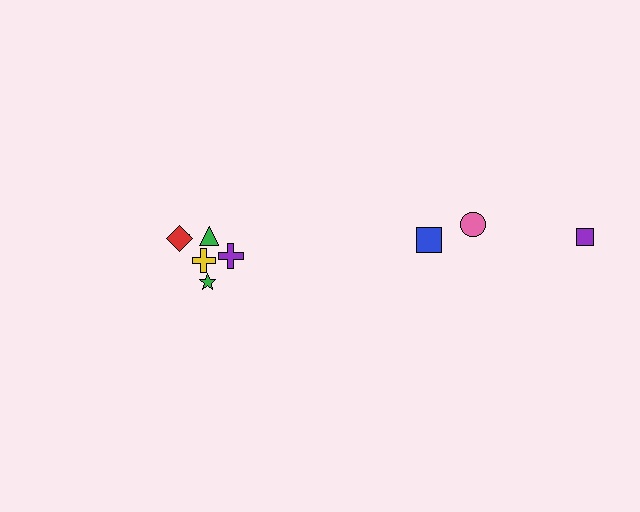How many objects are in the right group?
There are 3 objects.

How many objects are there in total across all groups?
There are 9 objects.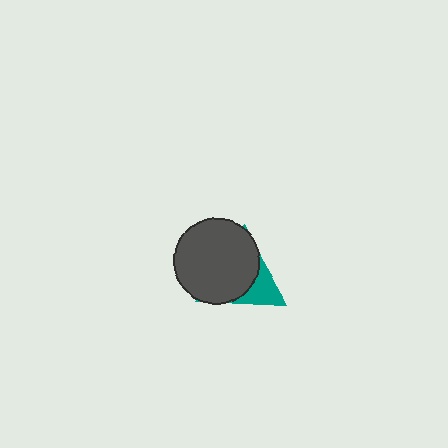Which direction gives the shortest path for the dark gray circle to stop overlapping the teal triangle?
Moving left gives the shortest separation.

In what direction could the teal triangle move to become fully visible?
The teal triangle could move right. That would shift it out from behind the dark gray circle entirely.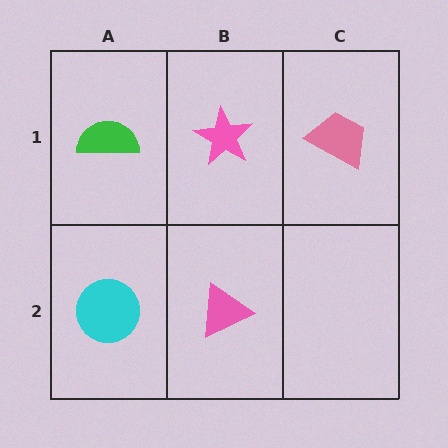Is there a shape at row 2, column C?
No, that cell is empty.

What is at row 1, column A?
A green semicircle.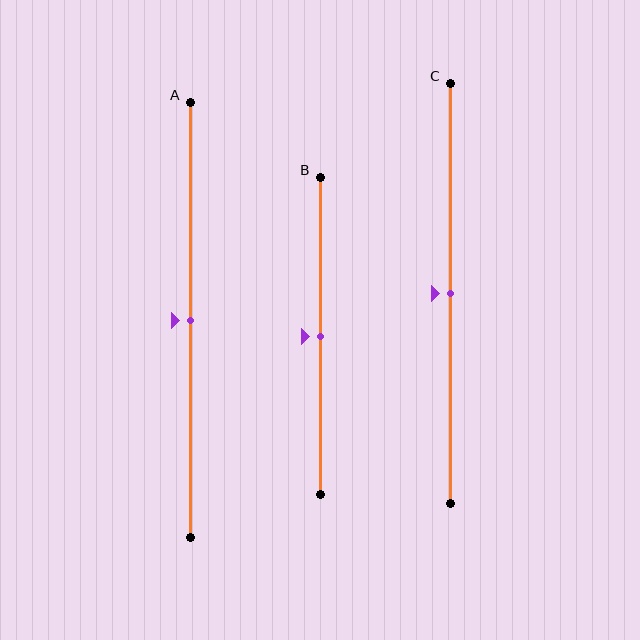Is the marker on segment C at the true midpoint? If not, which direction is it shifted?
Yes, the marker on segment C is at the true midpoint.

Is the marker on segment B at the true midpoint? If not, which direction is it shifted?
Yes, the marker on segment B is at the true midpoint.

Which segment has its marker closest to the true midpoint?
Segment A has its marker closest to the true midpoint.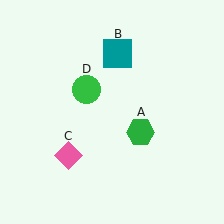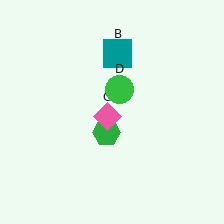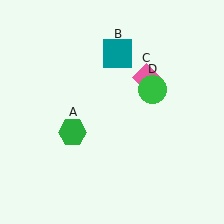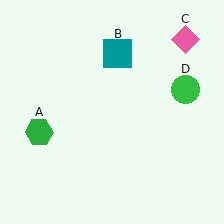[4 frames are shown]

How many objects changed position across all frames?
3 objects changed position: green hexagon (object A), pink diamond (object C), green circle (object D).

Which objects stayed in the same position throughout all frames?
Teal square (object B) remained stationary.